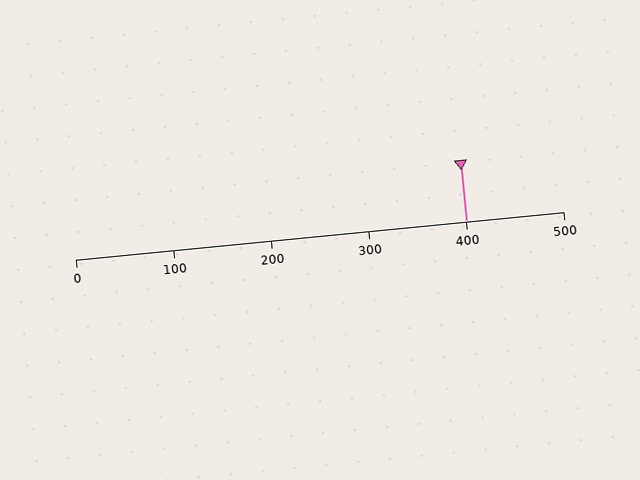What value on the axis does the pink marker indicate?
The marker indicates approximately 400.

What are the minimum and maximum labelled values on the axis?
The axis runs from 0 to 500.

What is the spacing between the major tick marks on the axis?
The major ticks are spaced 100 apart.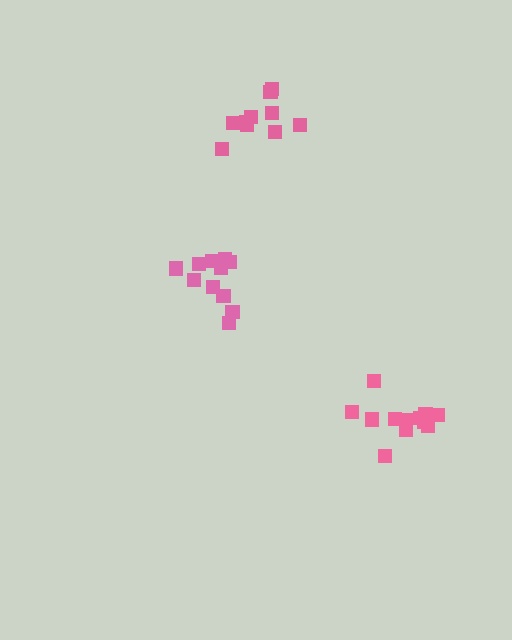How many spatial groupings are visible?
There are 3 spatial groupings.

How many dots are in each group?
Group 1: 12 dots, Group 2: 12 dots, Group 3: 10 dots (34 total).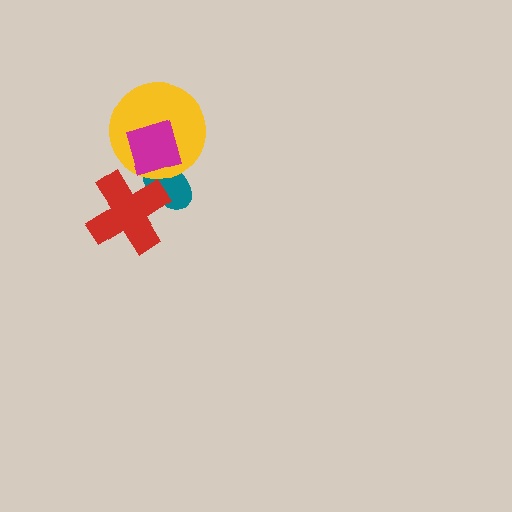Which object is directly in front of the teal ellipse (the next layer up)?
The red cross is directly in front of the teal ellipse.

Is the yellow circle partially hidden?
Yes, it is partially covered by another shape.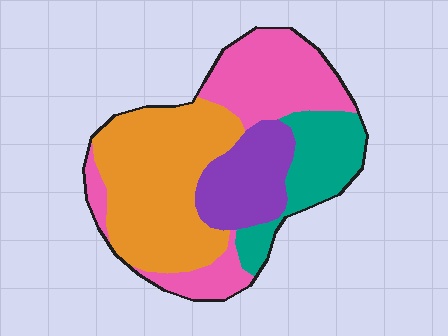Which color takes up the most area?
Orange, at roughly 35%.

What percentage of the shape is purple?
Purple covers around 15% of the shape.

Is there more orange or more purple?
Orange.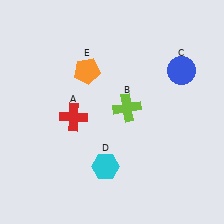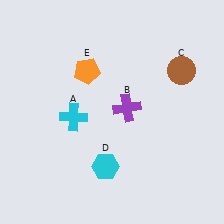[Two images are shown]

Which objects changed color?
A changed from red to cyan. B changed from lime to purple. C changed from blue to brown.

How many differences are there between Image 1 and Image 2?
There are 3 differences between the two images.